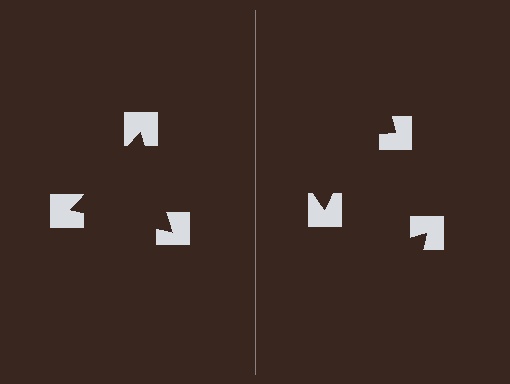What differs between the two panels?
The notched squares are positioned identically on both sides; only the wedge orientations differ. On the left they align to a triangle; on the right they are misaligned.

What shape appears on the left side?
An illusory triangle.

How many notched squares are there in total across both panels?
6 — 3 on each side.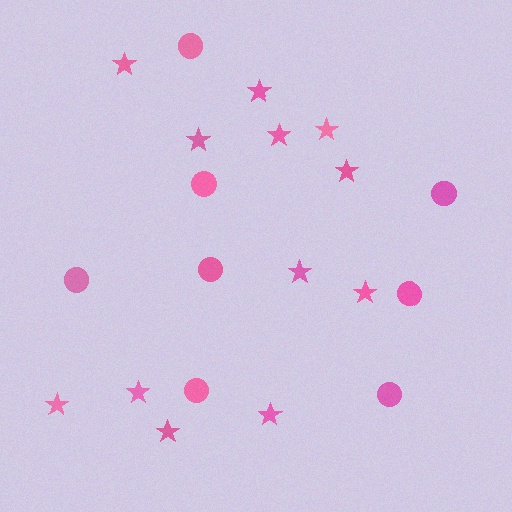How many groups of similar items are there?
There are 2 groups: one group of stars (12) and one group of circles (8).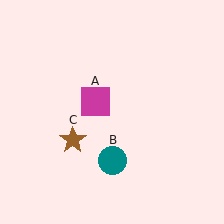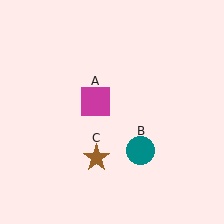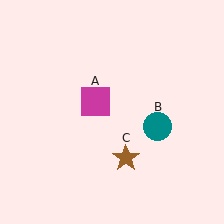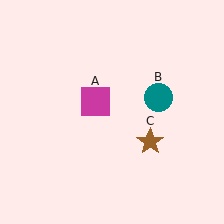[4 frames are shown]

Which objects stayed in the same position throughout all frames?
Magenta square (object A) remained stationary.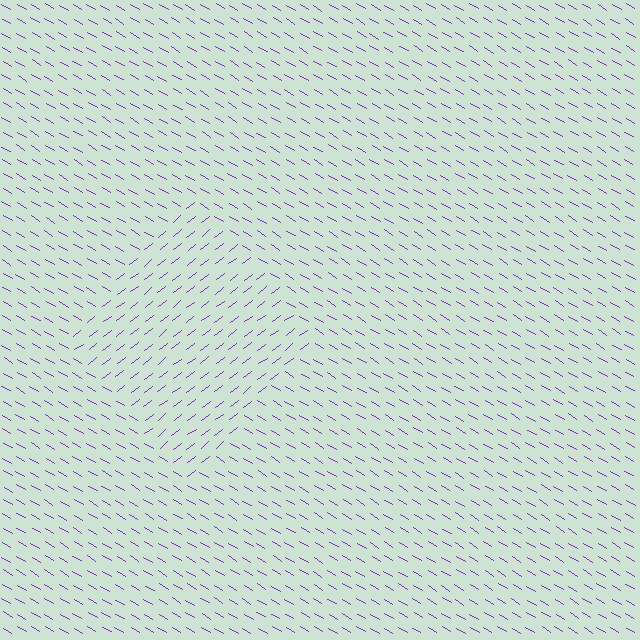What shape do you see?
I see a diamond.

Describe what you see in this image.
The image is filled with small purple line segments. A diamond region in the image has lines oriented differently from the surrounding lines, creating a visible texture boundary.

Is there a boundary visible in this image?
Yes, there is a texture boundary formed by a change in line orientation.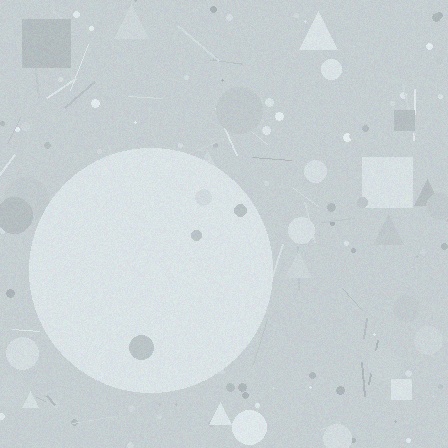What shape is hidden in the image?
A circle is hidden in the image.